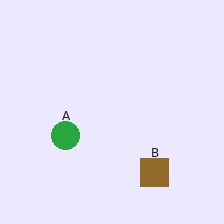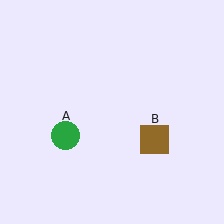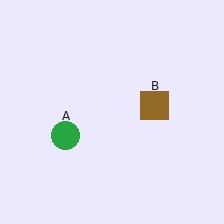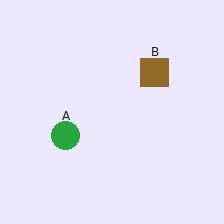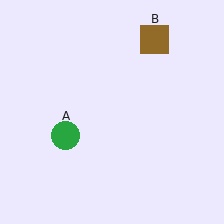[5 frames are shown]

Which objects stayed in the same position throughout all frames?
Green circle (object A) remained stationary.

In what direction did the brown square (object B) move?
The brown square (object B) moved up.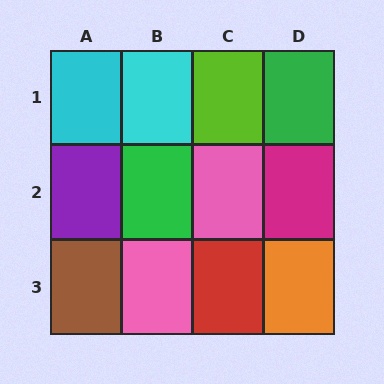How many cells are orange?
1 cell is orange.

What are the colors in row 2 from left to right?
Purple, green, pink, magenta.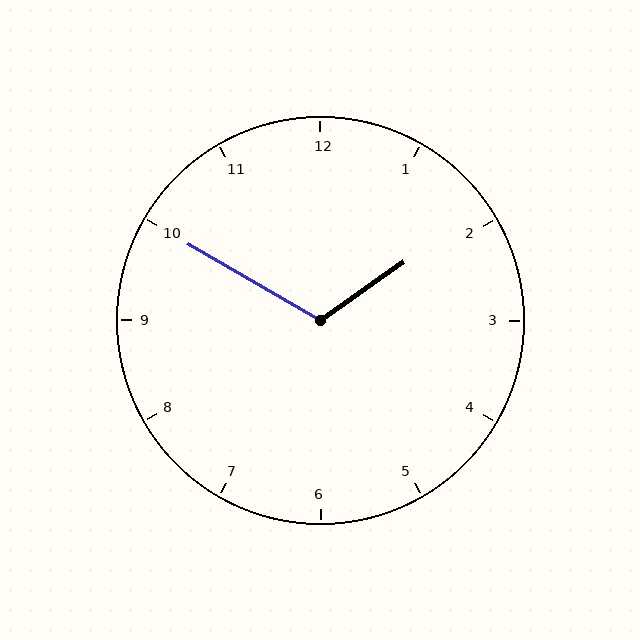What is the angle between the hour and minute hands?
Approximately 115 degrees.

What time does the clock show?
1:50.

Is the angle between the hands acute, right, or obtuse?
It is obtuse.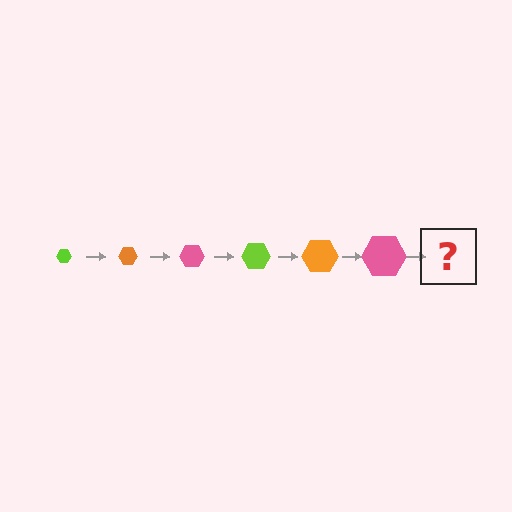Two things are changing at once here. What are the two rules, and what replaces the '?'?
The two rules are that the hexagon grows larger each step and the color cycles through lime, orange, and pink. The '?' should be a lime hexagon, larger than the previous one.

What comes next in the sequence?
The next element should be a lime hexagon, larger than the previous one.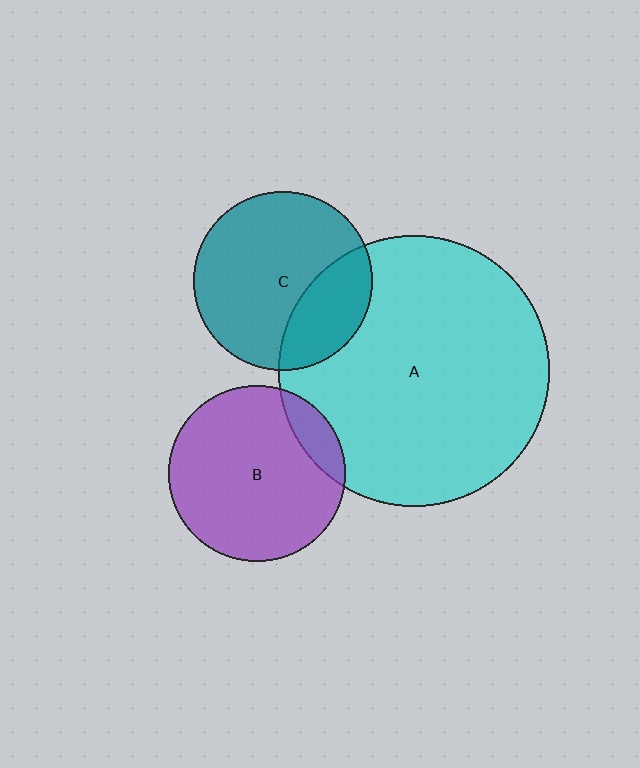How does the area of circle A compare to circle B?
Approximately 2.4 times.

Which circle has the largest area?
Circle A (cyan).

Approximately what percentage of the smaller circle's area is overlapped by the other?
Approximately 30%.